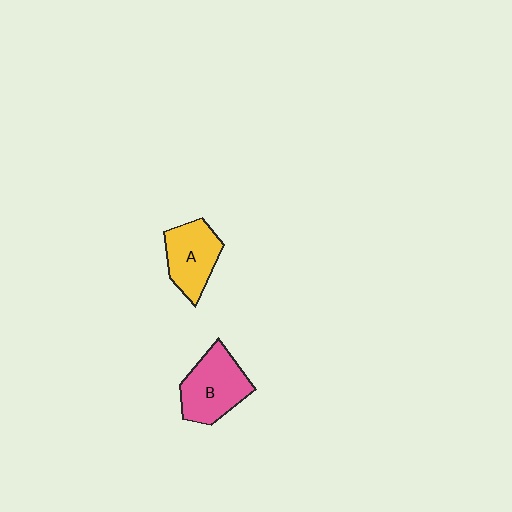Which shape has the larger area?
Shape B (pink).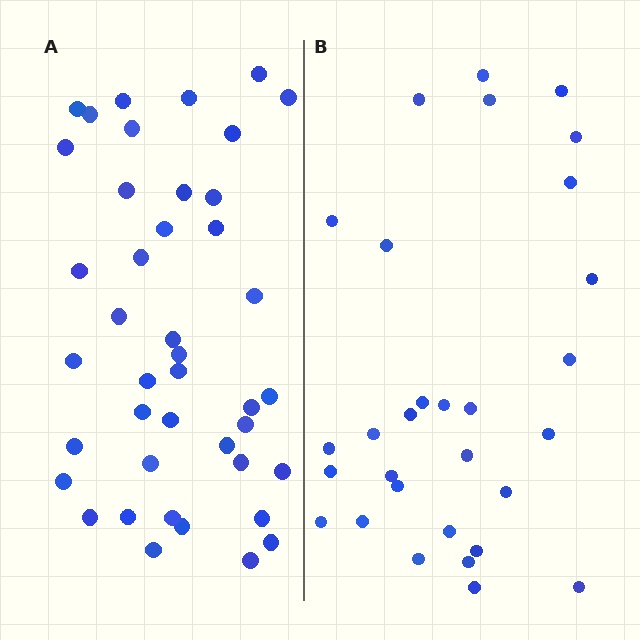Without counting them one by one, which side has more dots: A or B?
Region A (the left region) has more dots.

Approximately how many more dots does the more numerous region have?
Region A has roughly 12 or so more dots than region B.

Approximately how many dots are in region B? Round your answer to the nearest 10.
About 30 dots.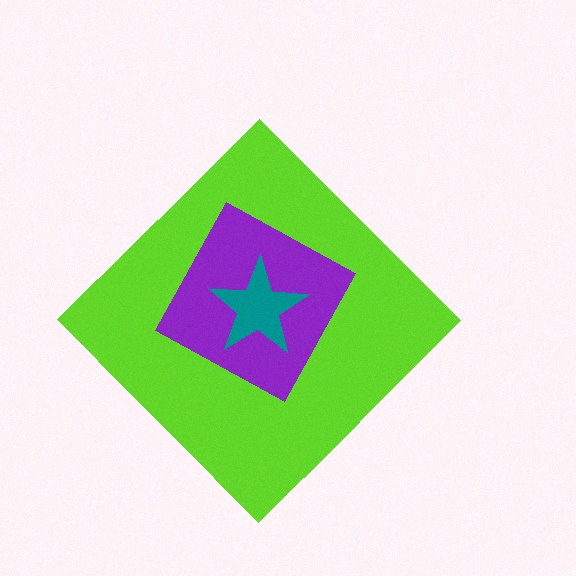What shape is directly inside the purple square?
The teal star.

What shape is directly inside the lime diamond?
The purple square.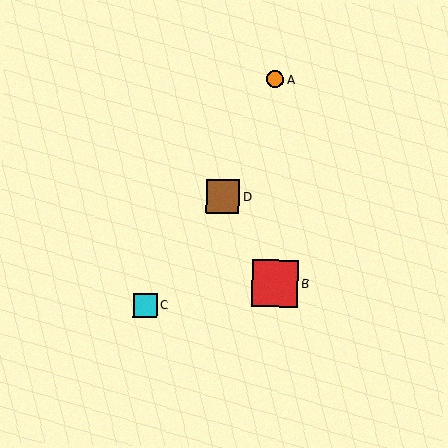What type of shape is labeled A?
Shape A is an orange circle.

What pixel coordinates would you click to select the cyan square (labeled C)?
Click at (145, 305) to select the cyan square C.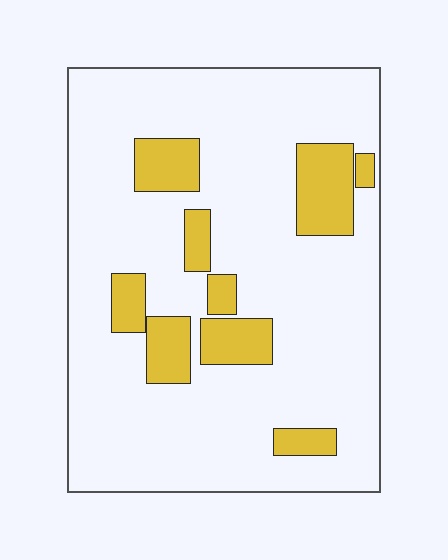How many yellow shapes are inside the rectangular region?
9.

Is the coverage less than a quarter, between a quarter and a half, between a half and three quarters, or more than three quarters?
Less than a quarter.